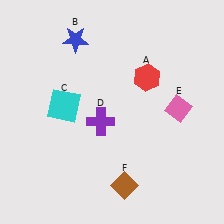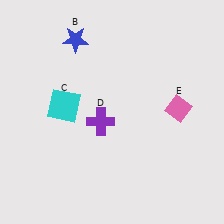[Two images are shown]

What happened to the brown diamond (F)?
The brown diamond (F) was removed in Image 2. It was in the bottom-right area of Image 1.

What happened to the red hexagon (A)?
The red hexagon (A) was removed in Image 2. It was in the top-right area of Image 1.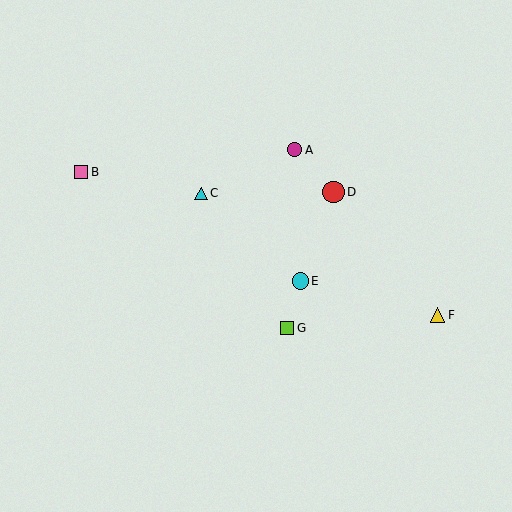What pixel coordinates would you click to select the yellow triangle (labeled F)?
Click at (438, 315) to select the yellow triangle F.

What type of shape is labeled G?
Shape G is a lime square.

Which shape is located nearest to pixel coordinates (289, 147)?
The magenta circle (labeled A) at (295, 150) is nearest to that location.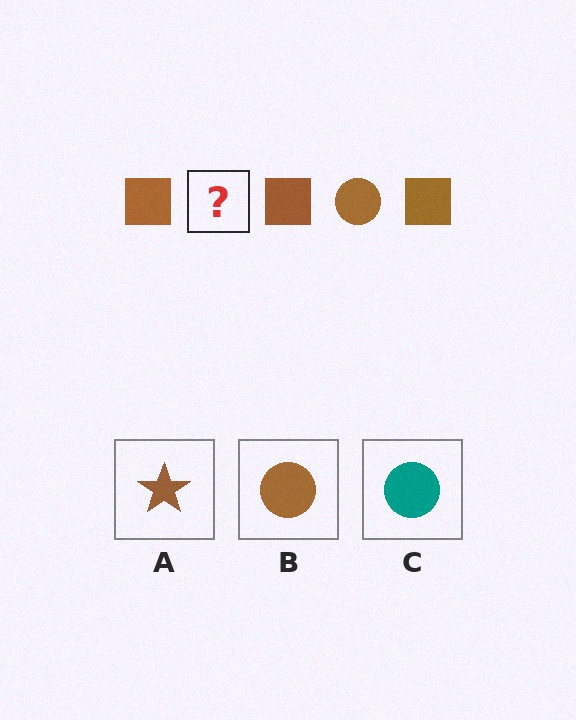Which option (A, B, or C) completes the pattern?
B.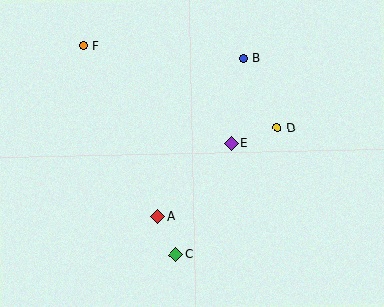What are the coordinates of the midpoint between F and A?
The midpoint between F and A is at (120, 131).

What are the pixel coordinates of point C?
Point C is at (176, 255).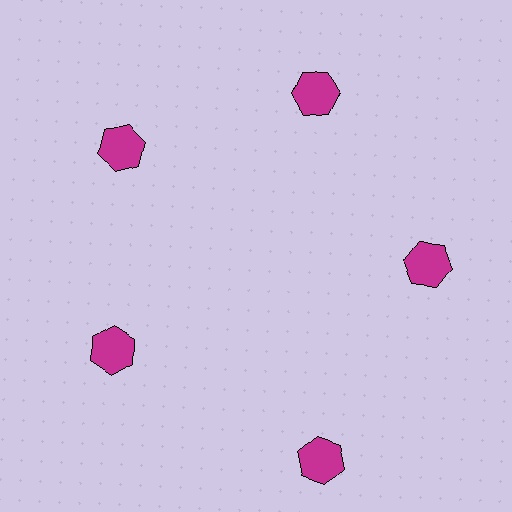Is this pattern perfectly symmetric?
No. The 5 magenta hexagons are arranged in a ring, but one element near the 5 o'clock position is pushed outward from the center, breaking the 5-fold rotational symmetry.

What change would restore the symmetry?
The symmetry would be restored by moving it inward, back onto the ring so that all 5 hexagons sit at equal angles and equal distance from the center.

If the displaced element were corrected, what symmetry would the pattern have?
It would have 5-fold rotational symmetry — the pattern would map onto itself every 72 degrees.